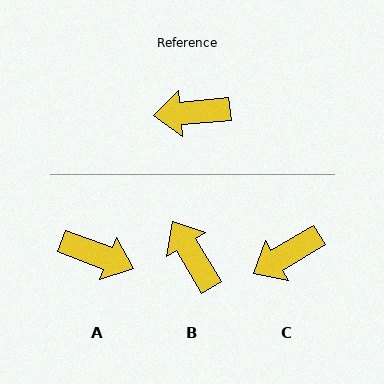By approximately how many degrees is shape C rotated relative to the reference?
Approximately 25 degrees counter-clockwise.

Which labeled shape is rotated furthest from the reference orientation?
A, about 154 degrees away.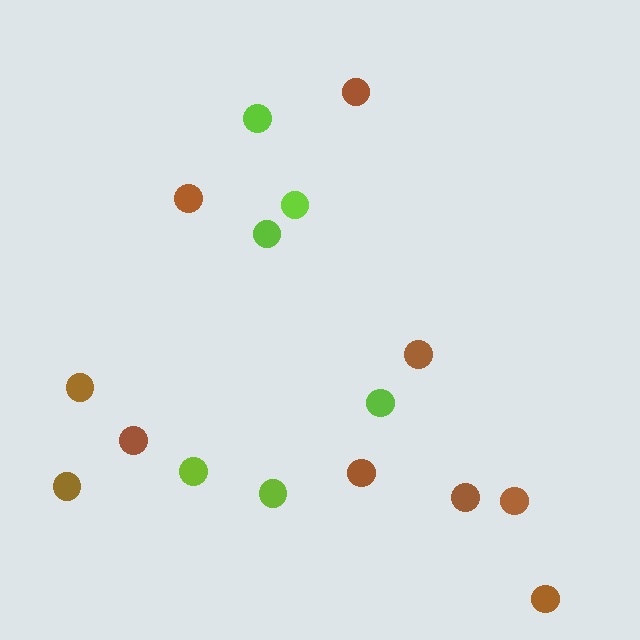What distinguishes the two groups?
There are 2 groups: one group of brown circles (10) and one group of lime circles (6).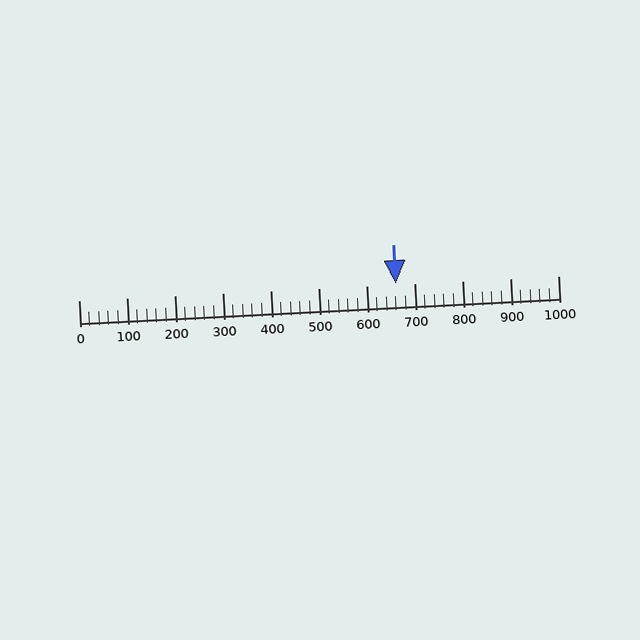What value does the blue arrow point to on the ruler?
The blue arrow points to approximately 661.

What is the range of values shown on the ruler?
The ruler shows values from 0 to 1000.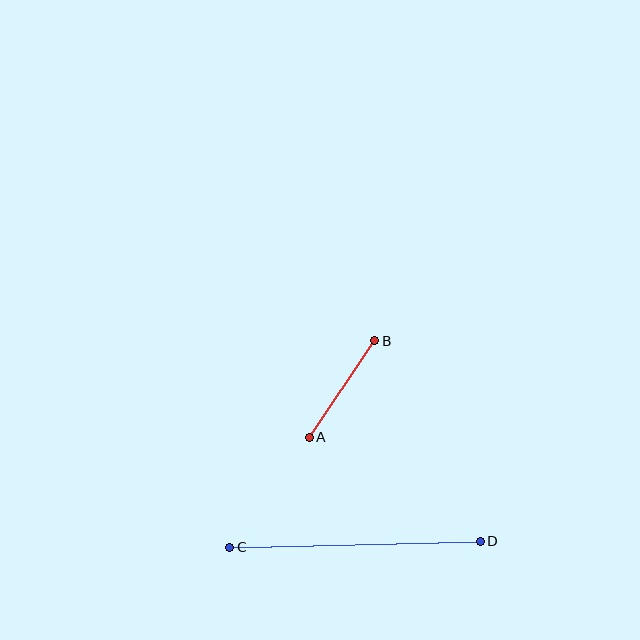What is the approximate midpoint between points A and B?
The midpoint is at approximately (342, 389) pixels.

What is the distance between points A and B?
The distance is approximately 117 pixels.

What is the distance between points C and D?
The distance is approximately 251 pixels.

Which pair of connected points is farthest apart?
Points C and D are farthest apart.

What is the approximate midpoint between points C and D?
The midpoint is at approximately (355, 544) pixels.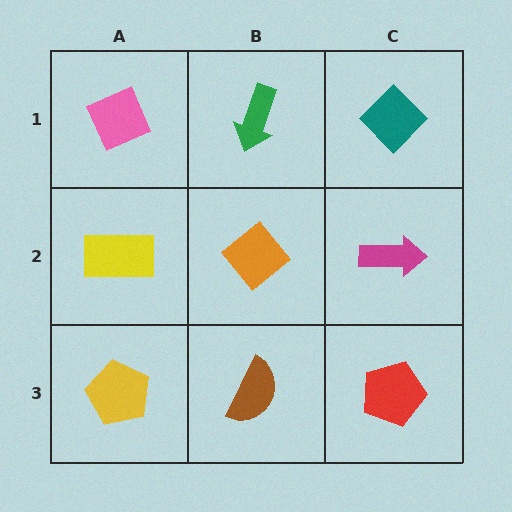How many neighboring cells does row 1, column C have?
2.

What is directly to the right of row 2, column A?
An orange diamond.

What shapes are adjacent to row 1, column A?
A yellow rectangle (row 2, column A), a green arrow (row 1, column B).